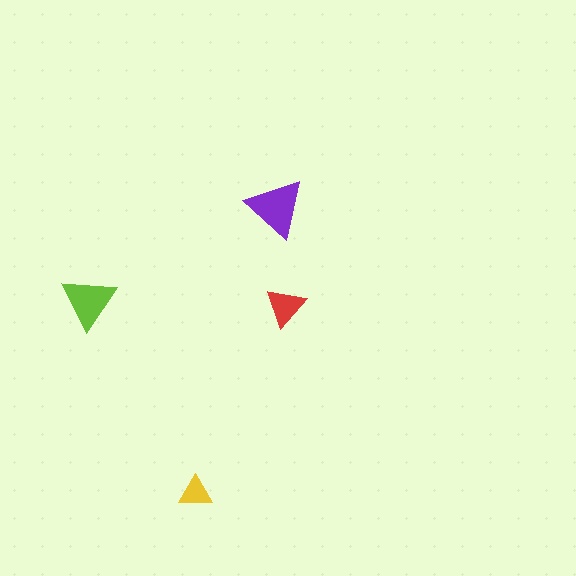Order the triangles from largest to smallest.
the purple one, the lime one, the red one, the yellow one.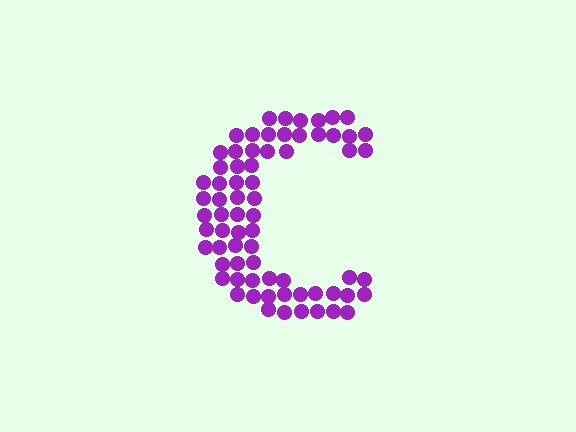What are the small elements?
The small elements are circles.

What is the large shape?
The large shape is the letter C.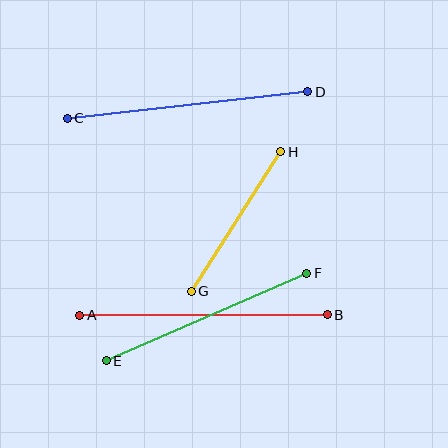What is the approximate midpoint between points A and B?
The midpoint is at approximately (203, 315) pixels.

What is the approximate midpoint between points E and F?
The midpoint is at approximately (206, 317) pixels.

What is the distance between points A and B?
The distance is approximately 247 pixels.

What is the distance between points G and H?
The distance is approximately 166 pixels.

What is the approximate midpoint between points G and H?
The midpoint is at approximately (236, 221) pixels.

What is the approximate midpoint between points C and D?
The midpoint is at approximately (188, 105) pixels.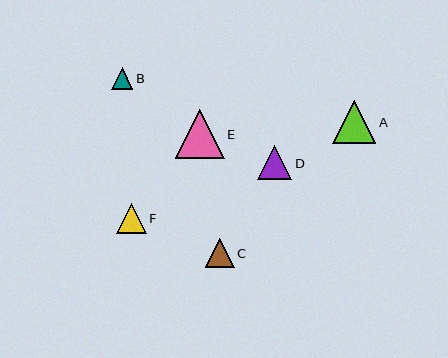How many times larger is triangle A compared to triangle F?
Triangle A is approximately 1.4 times the size of triangle F.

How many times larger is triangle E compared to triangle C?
Triangle E is approximately 1.7 times the size of triangle C.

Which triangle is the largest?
Triangle E is the largest with a size of approximately 49 pixels.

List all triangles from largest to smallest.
From largest to smallest: E, A, D, F, C, B.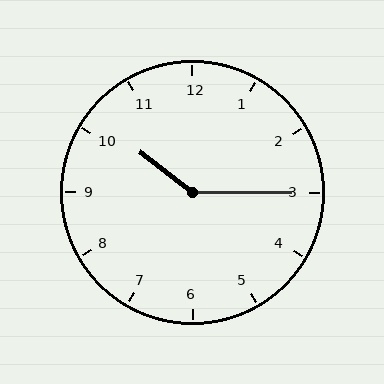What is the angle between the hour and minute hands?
Approximately 142 degrees.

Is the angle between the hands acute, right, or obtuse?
It is obtuse.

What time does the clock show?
10:15.